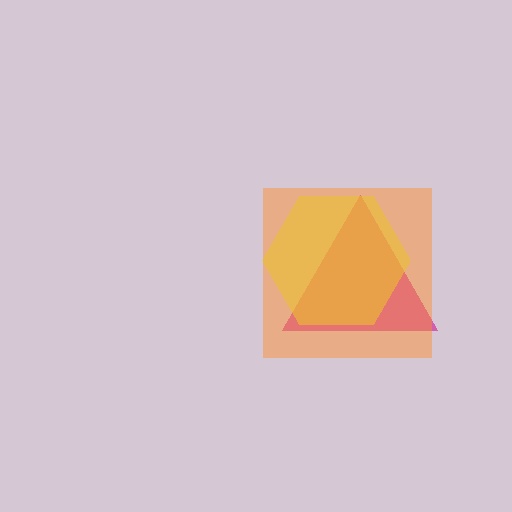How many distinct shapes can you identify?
There are 3 distinct shapes: a magenta triangle, an orange square, a yellow hexagon.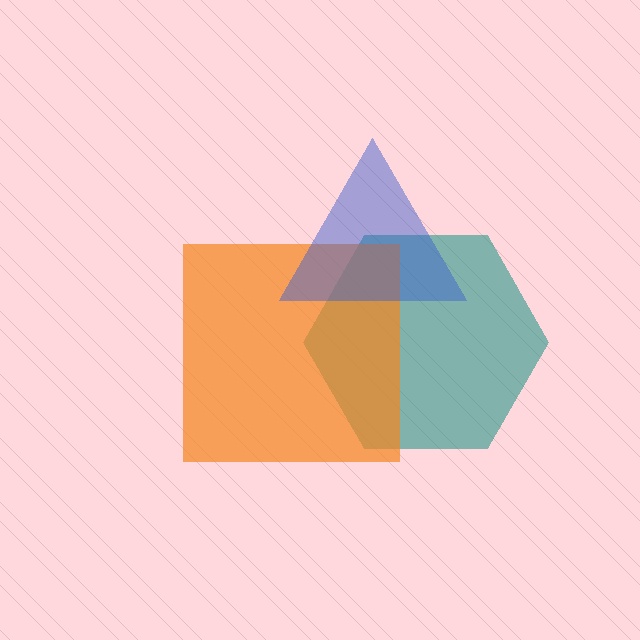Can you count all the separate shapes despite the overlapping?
Yes, there are 3 separate shapes.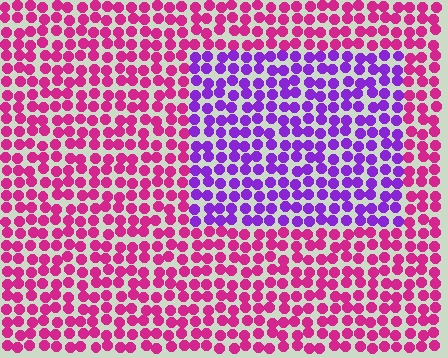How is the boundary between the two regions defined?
The boundary is defined purely by a slight shift in hue (about 49 degrees). Spacing, size, and orientation are identical on both sides.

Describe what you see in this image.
The image is filled with small magenta elements in a uniform arrangement. A rectangle-shaped region is visible where the elements are tinted to a slightly different hue, forming a subtle color boundary.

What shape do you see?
I see a rectangle.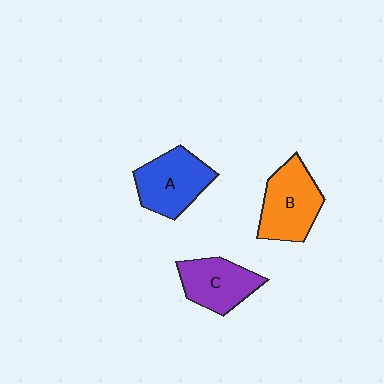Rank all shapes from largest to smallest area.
From largest to smallest: B (orange), A (blue), C (purple).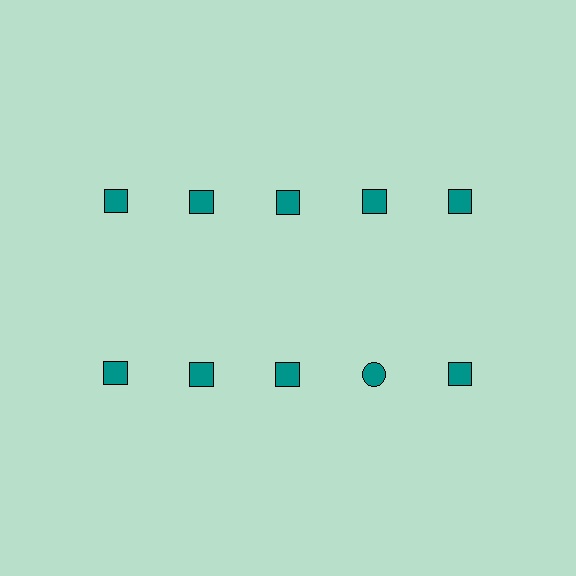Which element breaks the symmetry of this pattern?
The teal circle in the second row, second from right column breaks the symmetry. All other shapes are teal squares.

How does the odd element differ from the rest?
It has a different shape: circle instead of square.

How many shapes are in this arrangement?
There are 10 shapes arranged in a grid pattern.